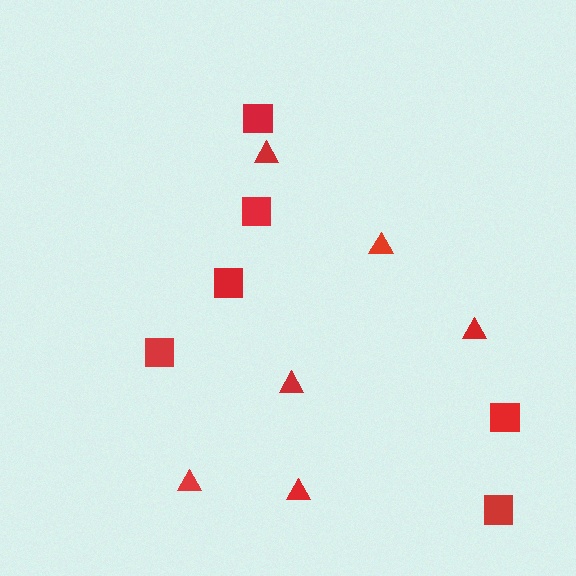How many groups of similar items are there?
There are 2 groups: one group of squares (6) and one group of triangles (6).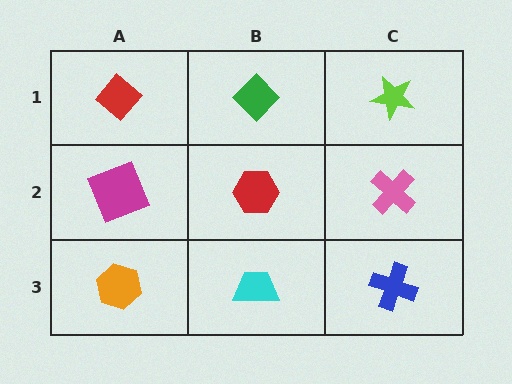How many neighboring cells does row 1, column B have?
3.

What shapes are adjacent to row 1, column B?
A red hexagon (row 2, column B), a red diamond (row 1, column A), a lime star (row 1, column C).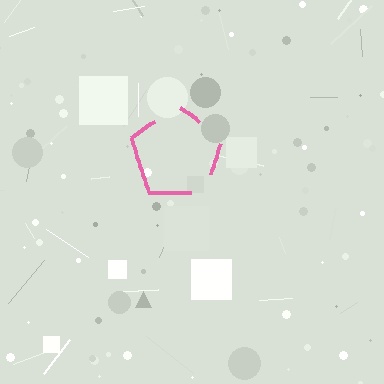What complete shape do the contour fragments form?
The contour fragments form a pentagon.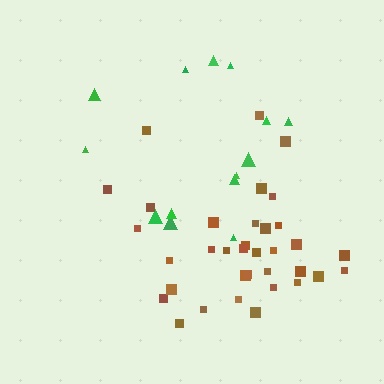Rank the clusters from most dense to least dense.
brown, green.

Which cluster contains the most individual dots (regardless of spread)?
Brown (35).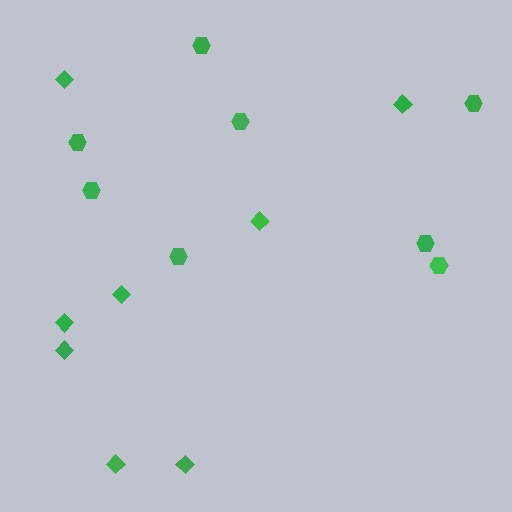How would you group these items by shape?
There are 2 groups: one group of diamonds (8) and one group of hexagons (8).